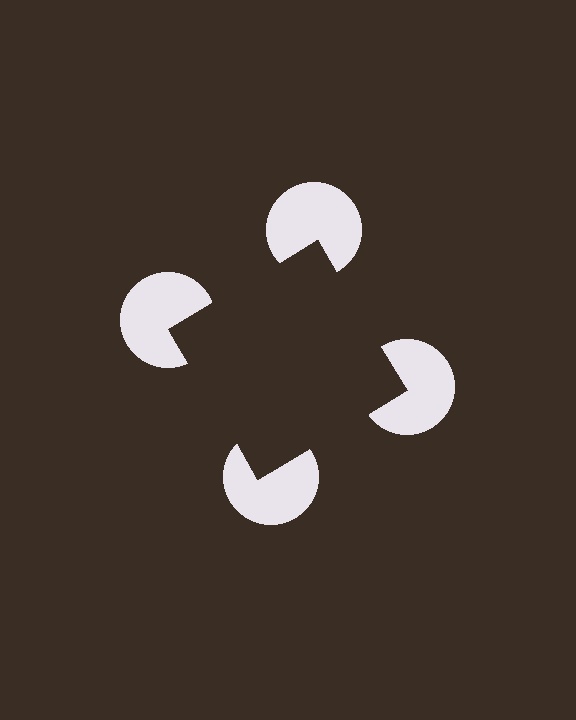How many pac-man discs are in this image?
There are 4 — one at each vertex of the illusory square.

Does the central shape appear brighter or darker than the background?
It typically appears slightly darker than the background, even though no actual brightness change is drawn.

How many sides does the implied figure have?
4 sides.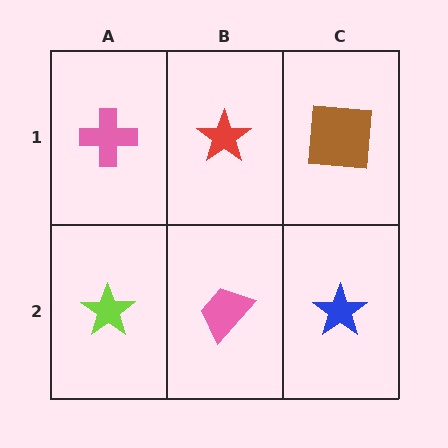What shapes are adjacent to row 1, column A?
A lime star (row 2, column A), a red star (row 1, column B).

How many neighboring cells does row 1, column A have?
2.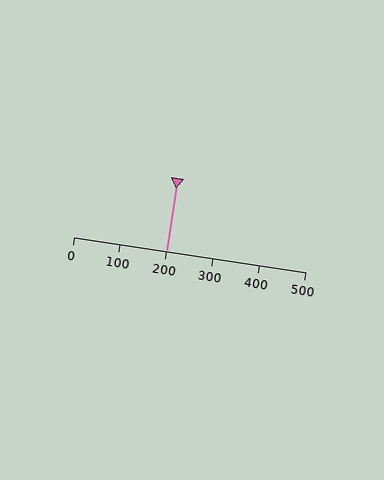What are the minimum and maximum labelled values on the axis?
The axis runs from 0 to 500.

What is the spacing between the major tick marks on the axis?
The major ticks are spaced 100 apart.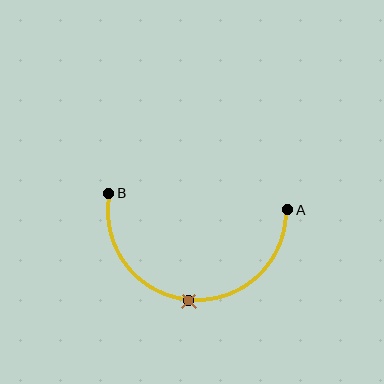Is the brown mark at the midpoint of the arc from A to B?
Yes. The brown mark lies on the arc at equal arc-length from both A and B — it is the arc midpoint.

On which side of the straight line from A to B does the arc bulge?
The arc bulges below the straight line connecting A and B.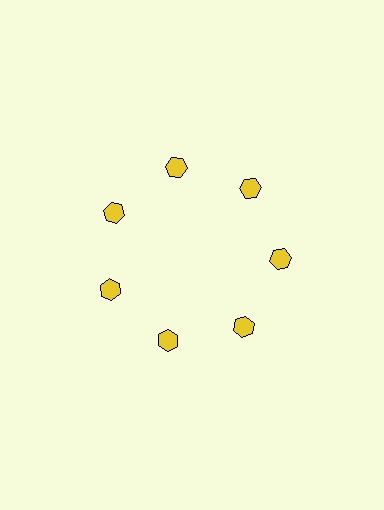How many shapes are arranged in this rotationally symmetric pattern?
There are 7 shapes, arranged in 7 groups of 1.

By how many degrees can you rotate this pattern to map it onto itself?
The pattern maps onto itself every 51 degrees of rotation.